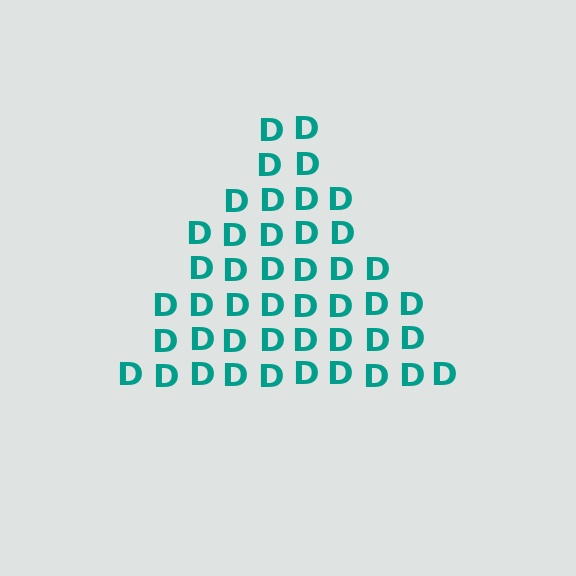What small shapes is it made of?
It is made of small letter D's.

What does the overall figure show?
The overall figure shows a triangle.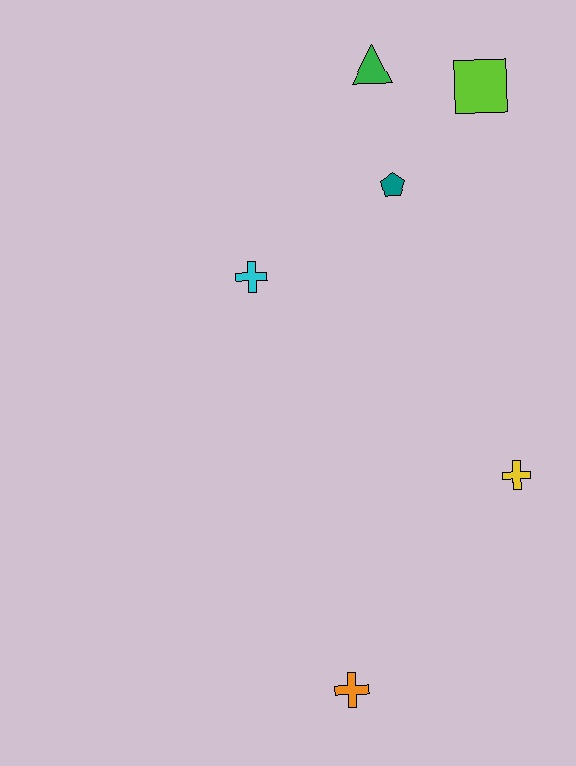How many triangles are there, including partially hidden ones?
There is 1 triangle.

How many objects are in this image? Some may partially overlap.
There are 6 objects.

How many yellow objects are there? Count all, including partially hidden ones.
There is 1 yellow object.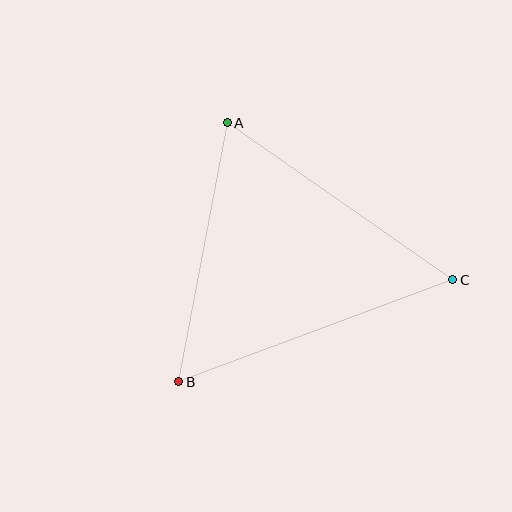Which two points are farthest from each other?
Points B and C are farthest from each other.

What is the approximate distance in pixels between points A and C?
The distance between A and C is approximately 275 pixels.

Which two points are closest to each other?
Points A and B are closest to each other.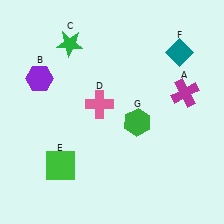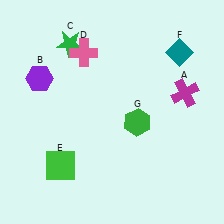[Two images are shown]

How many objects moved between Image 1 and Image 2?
1 object moved between the two images.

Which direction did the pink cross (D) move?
The pink cross (D) moved up.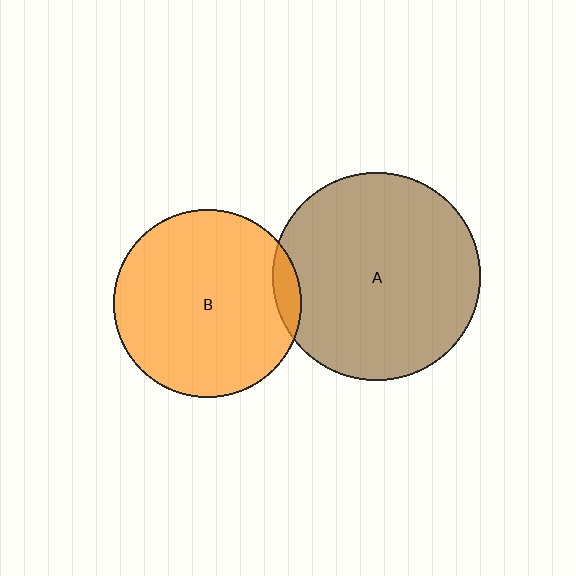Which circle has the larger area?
Circle A (brown).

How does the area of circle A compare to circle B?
Approximately 1.2 times.